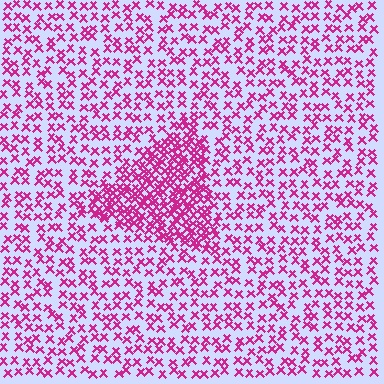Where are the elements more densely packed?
The elements are more densely packed inside the triangle boundary.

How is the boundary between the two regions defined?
The boundary is defined by a change in element density (approximately 2.3x ratio). All elements are the same color, size, and shape.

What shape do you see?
I see a triangle.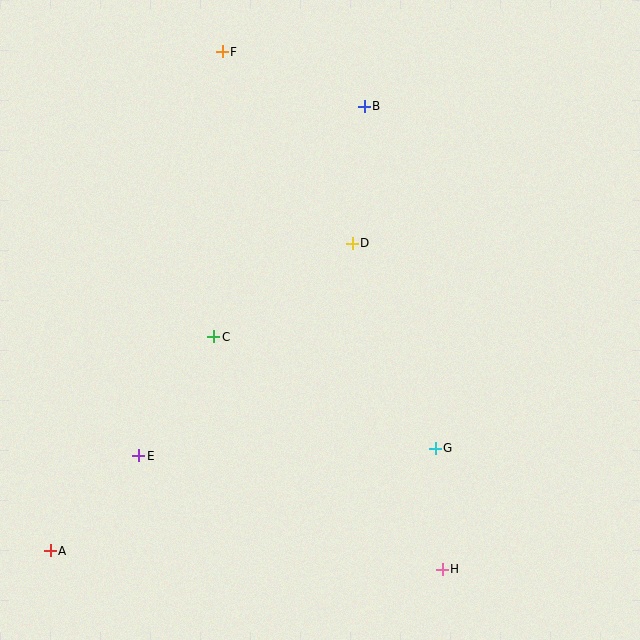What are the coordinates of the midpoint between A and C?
The midpoint between A and C is at (132, 444).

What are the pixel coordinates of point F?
Point F is at (222, 52).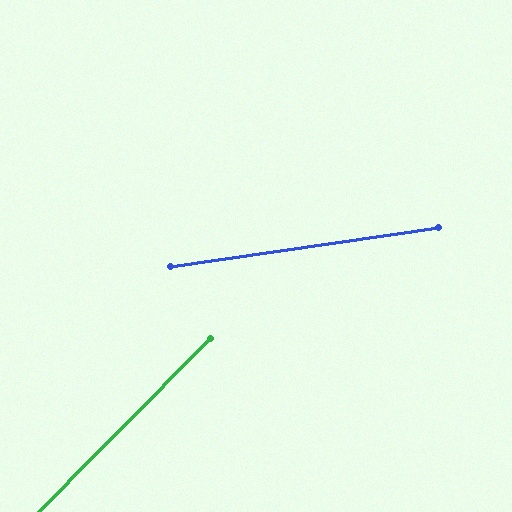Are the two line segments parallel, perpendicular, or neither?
Neither parallel nor perpendicular — they differ by about 37°.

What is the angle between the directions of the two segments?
Approximately 37 degrees.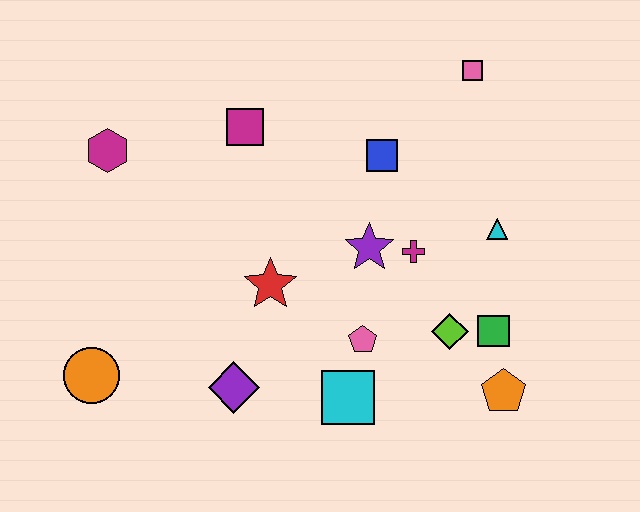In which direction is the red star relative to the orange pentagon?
The red star is to the left of the orange pentagon.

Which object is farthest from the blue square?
The orange circle is farthest from the blue square.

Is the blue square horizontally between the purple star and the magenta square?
No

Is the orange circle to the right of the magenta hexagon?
No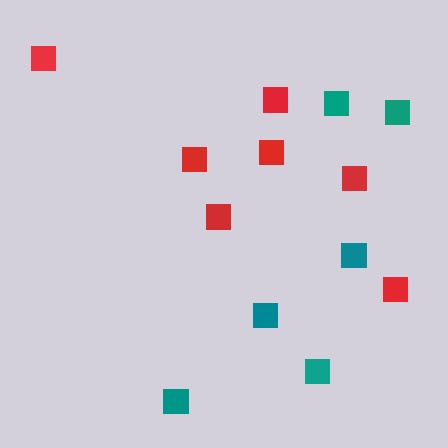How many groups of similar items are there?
There are 2 groups: one group of red squares (7) and one group of teal squares (6).